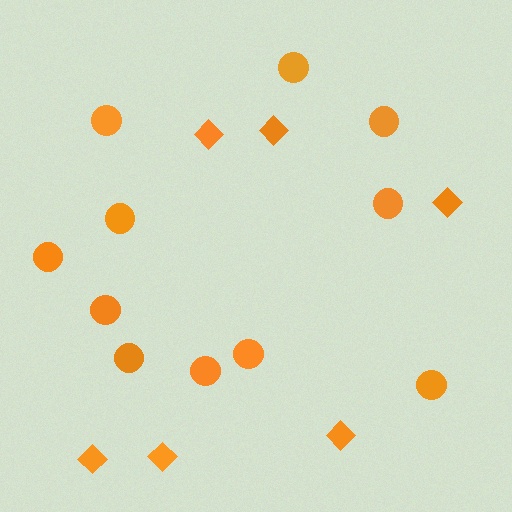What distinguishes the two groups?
There are 2 groups: one group of diamonds (6) and one group of circles (11).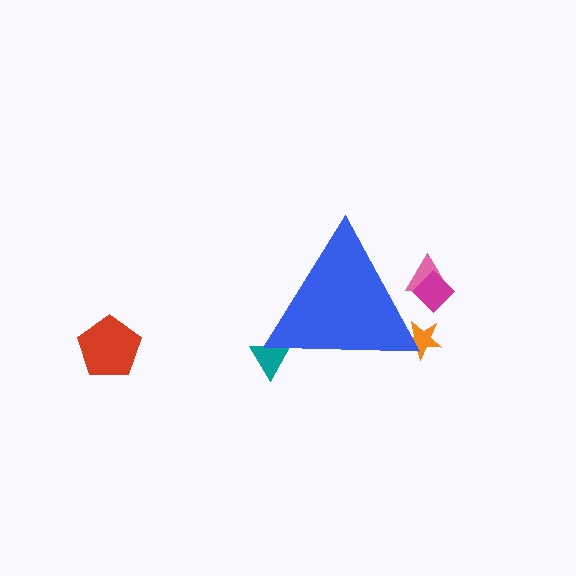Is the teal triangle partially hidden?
Yes, the teal triangle is partially hidden behind the blue triangle.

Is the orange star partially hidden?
Yes, the orange star is partially hidden behind the blue triangle.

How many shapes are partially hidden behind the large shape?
4 shapes are partially hidden.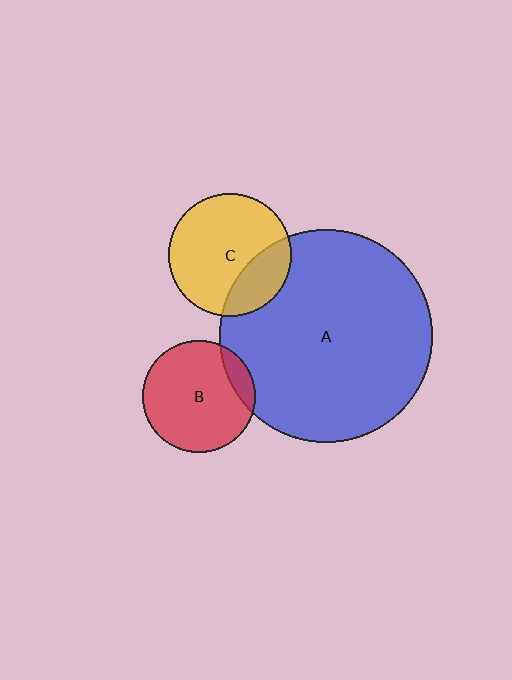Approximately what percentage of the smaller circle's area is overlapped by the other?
Approximately 10%.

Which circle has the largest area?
Circle A (blue).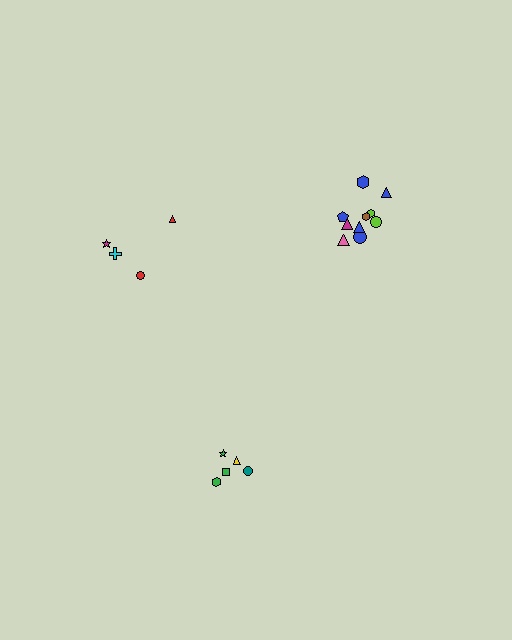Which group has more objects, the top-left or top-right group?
The top-right group.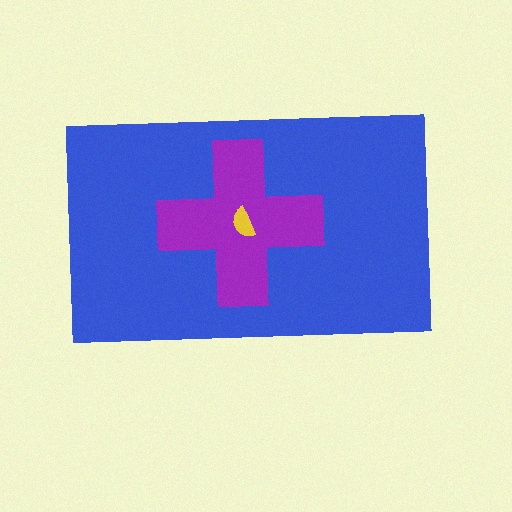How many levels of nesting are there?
3.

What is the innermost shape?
The yellow semicircle.